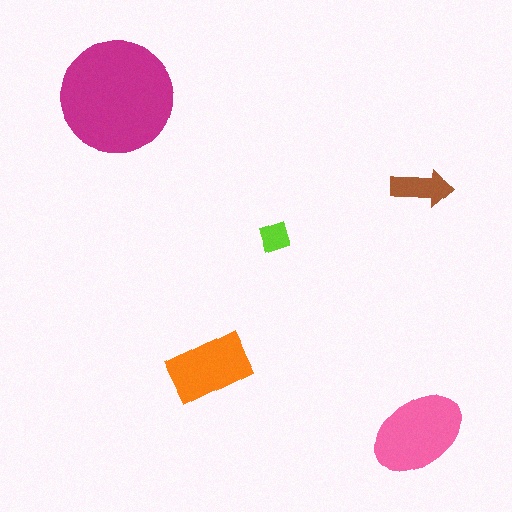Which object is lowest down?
The pink ellipse is bottommost.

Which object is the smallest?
The lime diamond.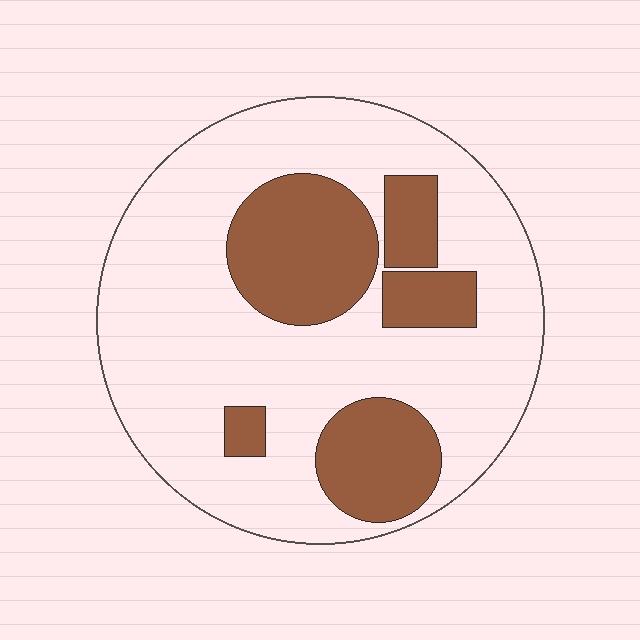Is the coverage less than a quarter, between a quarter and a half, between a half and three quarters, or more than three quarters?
Between a quarter and a half.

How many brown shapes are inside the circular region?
5.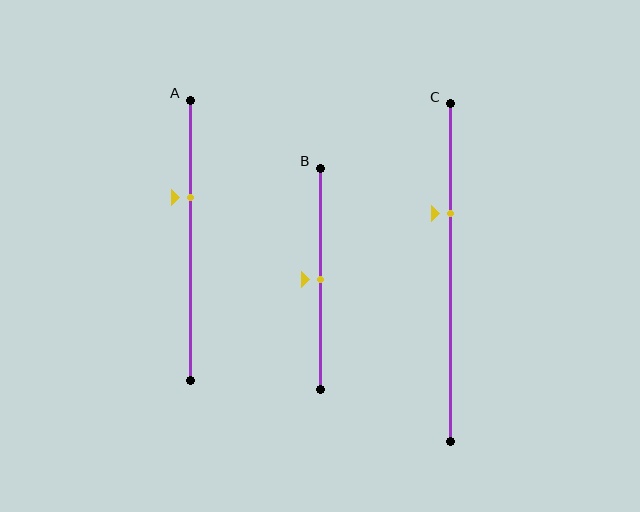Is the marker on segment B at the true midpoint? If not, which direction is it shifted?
Yes, the marker on segment B is at the true midpoint.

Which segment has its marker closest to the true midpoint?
Segment B has its marker closest to the true midpoint.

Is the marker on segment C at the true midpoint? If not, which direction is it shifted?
No, the marker on segment C is shifted upward by about 18% of the segment length.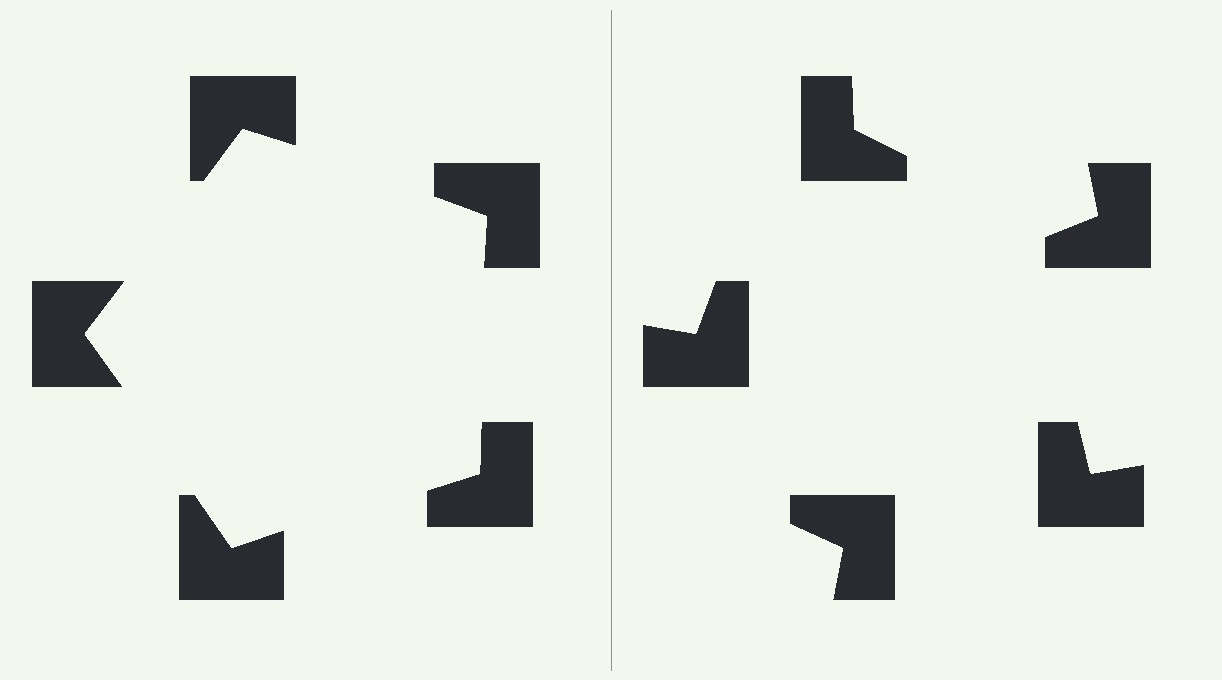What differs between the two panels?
The notched squares are positioned identically on both sides; only the wedge orientations differ. On the left they align to a pentagon; on the right they are misaligned.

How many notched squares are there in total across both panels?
10 — 5 on each side.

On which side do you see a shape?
An illusory pentagon appears on the left side. On the right side the wedge cuts are rotated, so no coherent shape forms.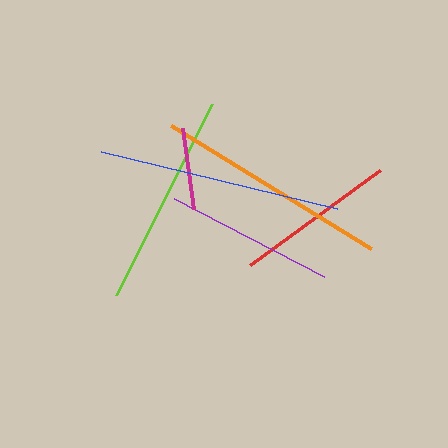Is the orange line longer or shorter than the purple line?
The orange line is longer than the purple line.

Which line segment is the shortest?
The magenta line is the shortest at approximately 82 pixels.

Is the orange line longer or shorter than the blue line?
The blue line is longer than the orange line.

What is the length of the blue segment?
The blue segment is approximately 244 pixels long.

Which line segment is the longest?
The blue line is the longest at approximately 244 pixels.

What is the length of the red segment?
The red segment is approximately 160 pixels long.